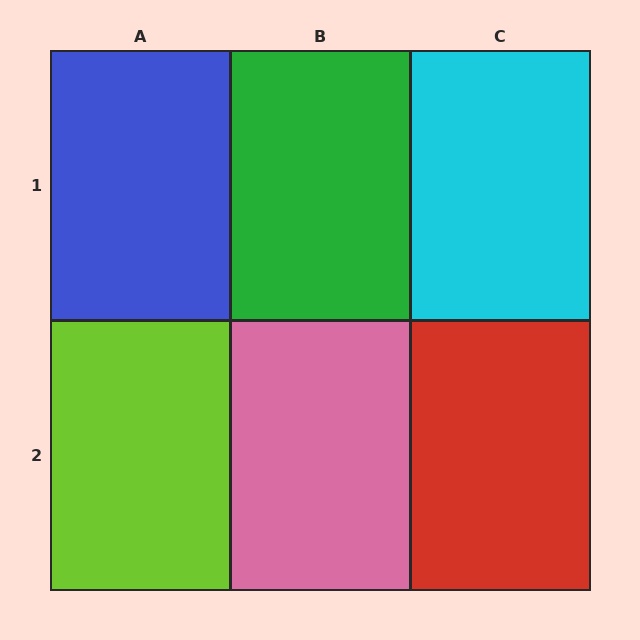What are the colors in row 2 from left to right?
Lime, pink, red.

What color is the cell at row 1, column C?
Cyan.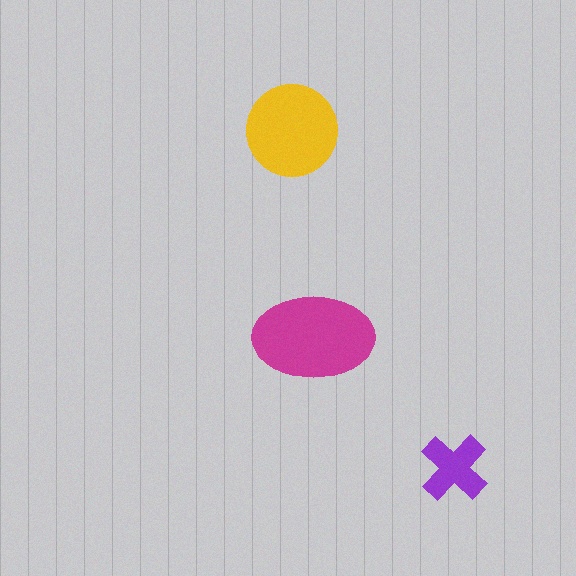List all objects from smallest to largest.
The purple cross, the yellow circle, the magenta ellipse.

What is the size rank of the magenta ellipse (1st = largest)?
1st.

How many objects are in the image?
There are 3 objects in the image.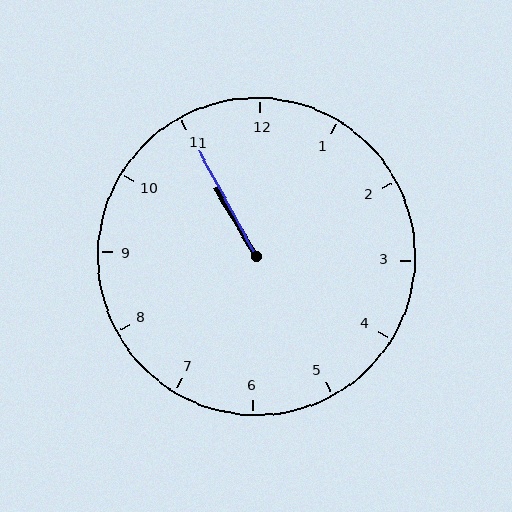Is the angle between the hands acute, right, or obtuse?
It is acute.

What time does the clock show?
10:55.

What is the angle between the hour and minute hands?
Approximately 2 degrees.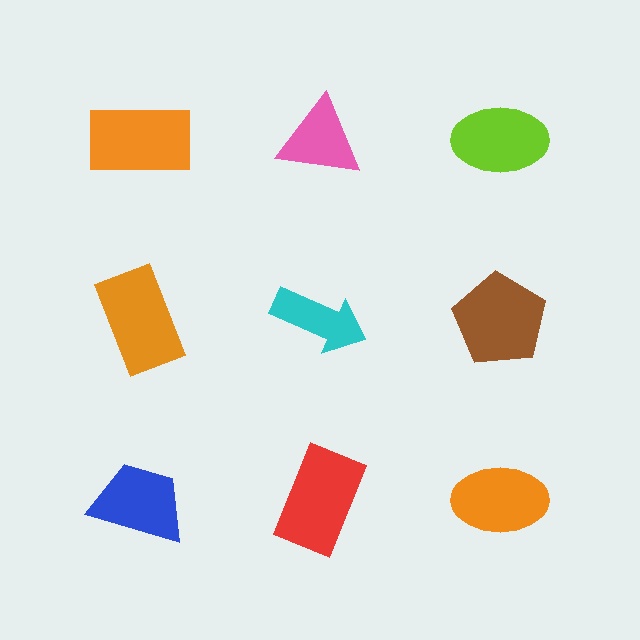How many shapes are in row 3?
3 shapes.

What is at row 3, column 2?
A red rectangle.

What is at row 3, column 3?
An orange ellipse.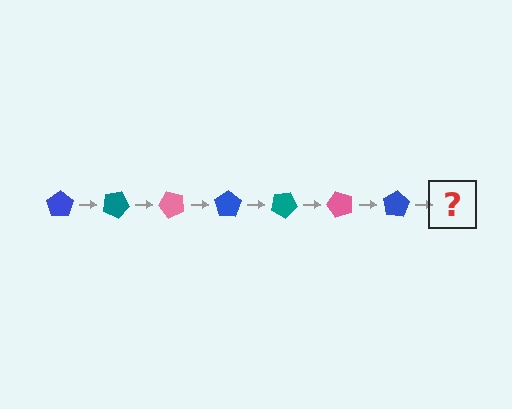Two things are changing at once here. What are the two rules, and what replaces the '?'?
The two rules are that it rotates 25 degrees each step and the color cycles through blue, teal, and pink. The '?' should be a teal pentagon, rotated 175 degrees from the start.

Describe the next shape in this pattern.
It should be a teal pentagon, rotated 175 degrees from the start.